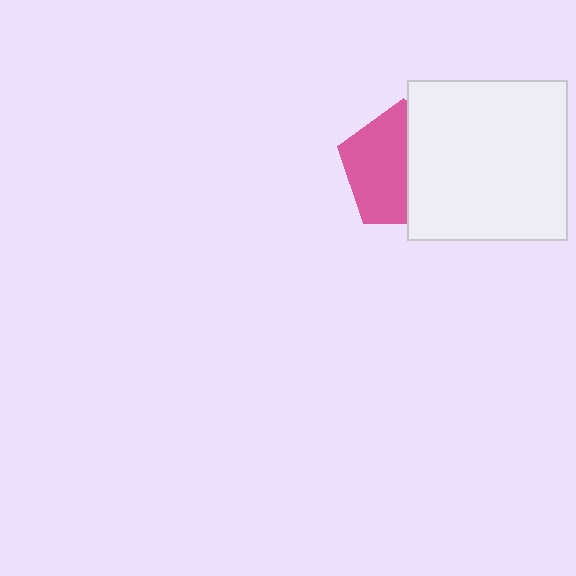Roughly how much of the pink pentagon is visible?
About half of it is visible (roughly 54%).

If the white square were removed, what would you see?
You would see the complete pink pentagon.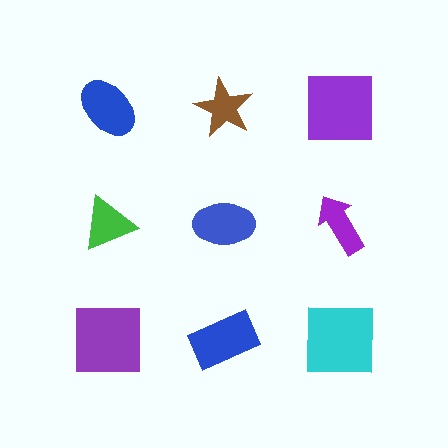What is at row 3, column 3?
A cyan square.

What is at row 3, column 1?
A purple square.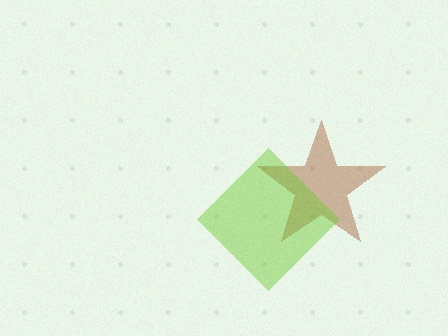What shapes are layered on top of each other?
The layered shapes are: a brown star, a lime diamond.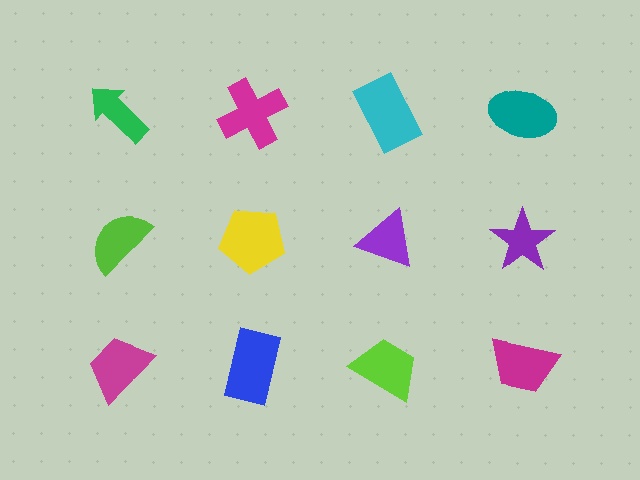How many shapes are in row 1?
4 shapes.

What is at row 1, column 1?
A green arrow.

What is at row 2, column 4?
A purple star.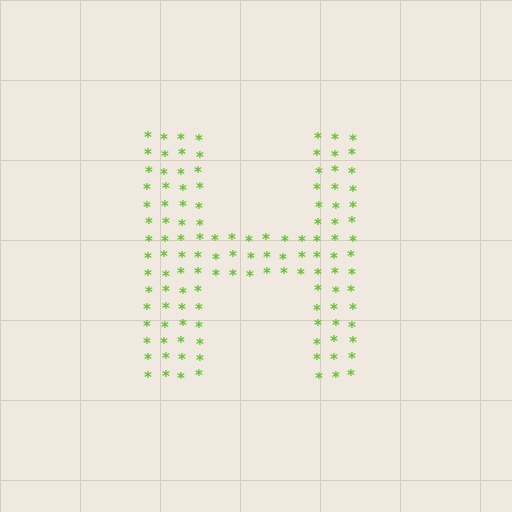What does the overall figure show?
The overall figure shows the letter H.